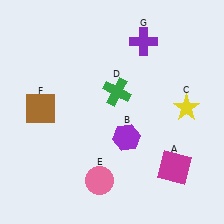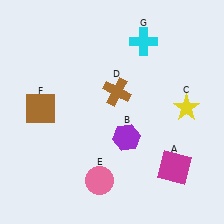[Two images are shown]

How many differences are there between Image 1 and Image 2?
There are 2 differences between the two images.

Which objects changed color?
D changed from green to brown. G changed from purple to cyan.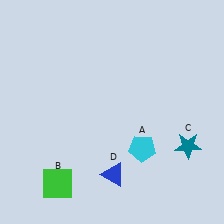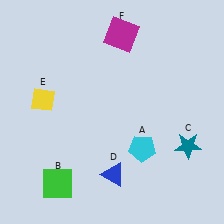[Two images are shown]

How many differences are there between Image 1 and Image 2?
There are 2 differences between the two images.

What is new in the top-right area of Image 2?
A magenta square (F) was added in the top-right area of Image 2.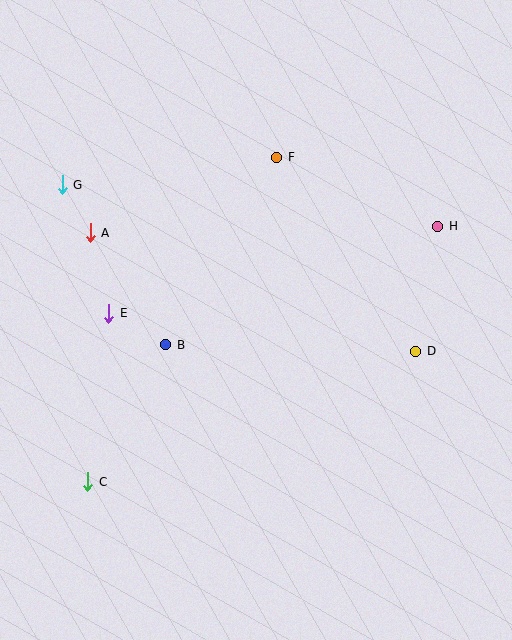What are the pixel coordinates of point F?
Point F is at (277, 157).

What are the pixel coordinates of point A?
Point A is at (90, 233).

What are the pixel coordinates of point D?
Point D is at (416, 351).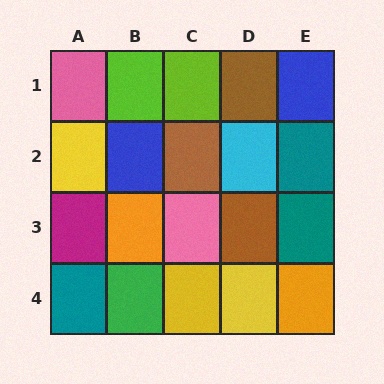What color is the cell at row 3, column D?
Brown.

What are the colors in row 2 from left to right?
Yellow, blue, brown, cyan, teal.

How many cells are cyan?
1 cell is cyan.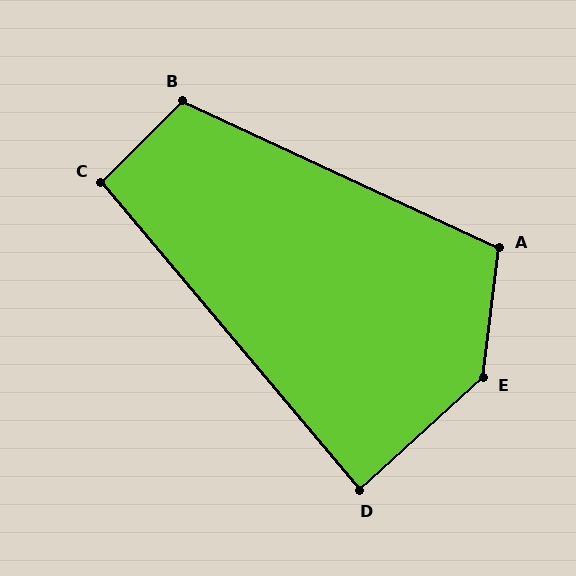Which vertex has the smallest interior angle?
D, at approximately 88 degrees.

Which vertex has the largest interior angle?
E, at approximately 139 degrees.